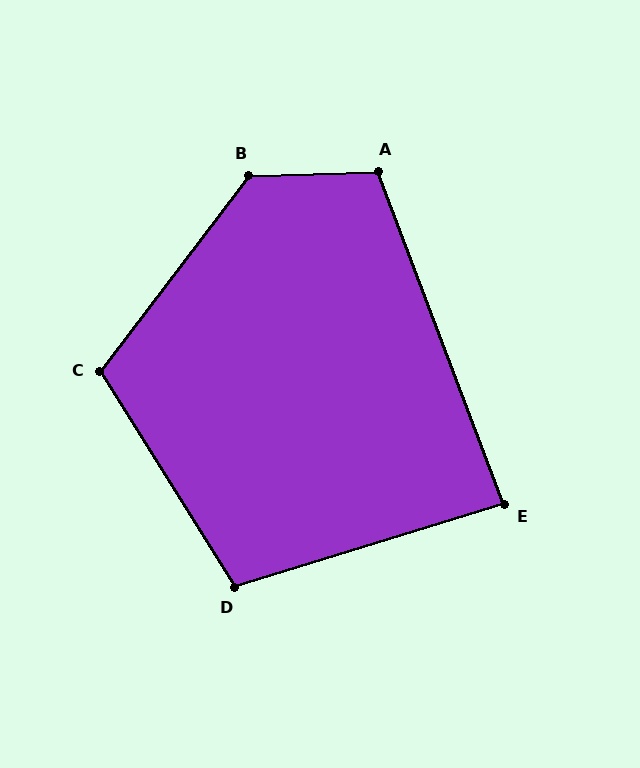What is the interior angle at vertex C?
Approximately 111 degrees (obtuse).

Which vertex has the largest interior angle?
B, at approximately 129 degrees.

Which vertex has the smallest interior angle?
E, at approximately 86 degrees.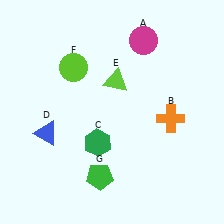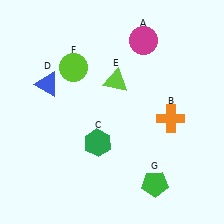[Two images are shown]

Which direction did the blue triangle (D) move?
The blue triangle (D) moved up.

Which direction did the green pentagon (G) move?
The green pentagon (G) moved right.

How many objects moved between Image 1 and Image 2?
2 objects moved between the two images.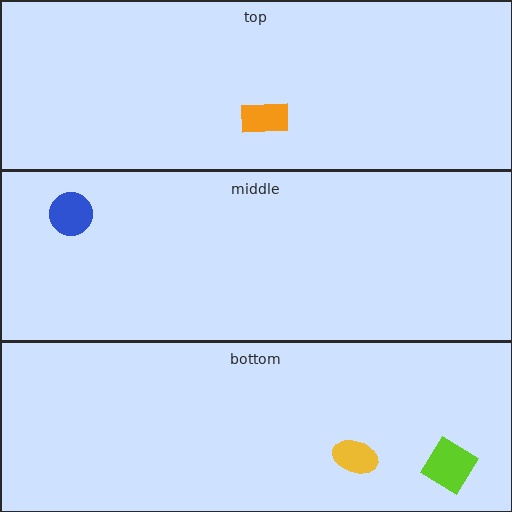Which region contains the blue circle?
The middle region.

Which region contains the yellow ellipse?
The bottom region.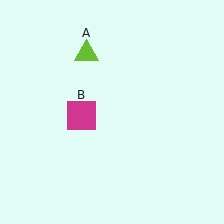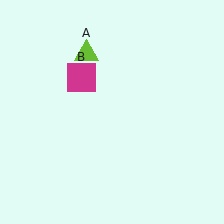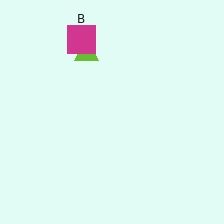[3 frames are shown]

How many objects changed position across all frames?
1 object changed position: magenta square (object B).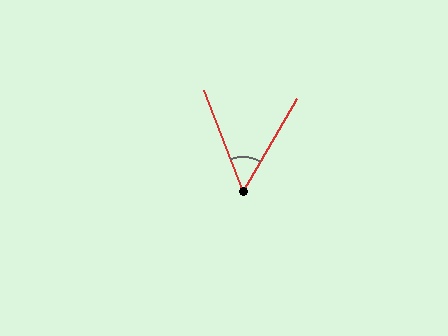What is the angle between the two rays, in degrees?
Approximately 51 degrees.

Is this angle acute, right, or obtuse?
It is acute.